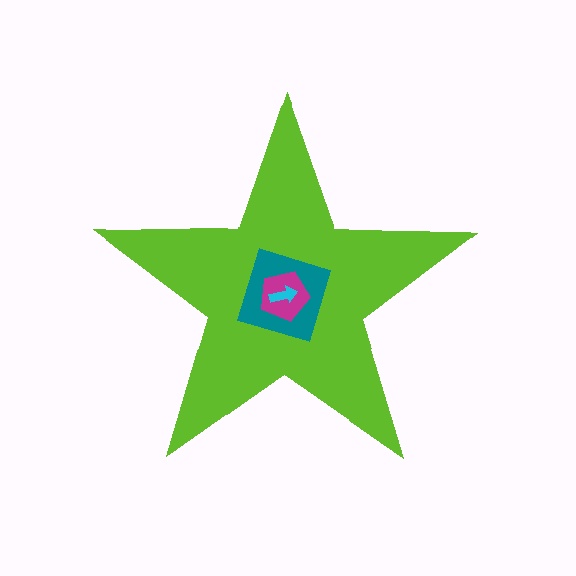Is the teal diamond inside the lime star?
Yes.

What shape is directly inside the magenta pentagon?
The cyan arrow.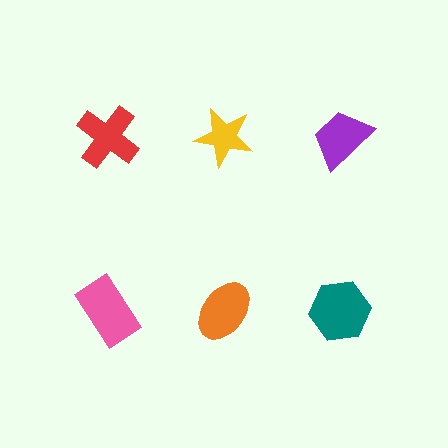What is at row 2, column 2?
An orange ellipse.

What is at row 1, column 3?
A purple trapezoid.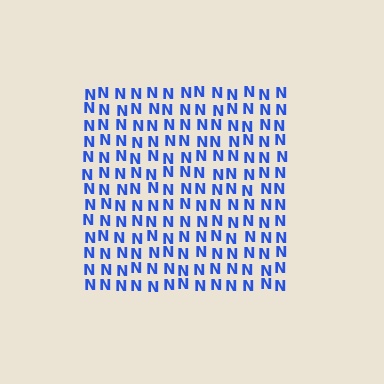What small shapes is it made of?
It is made of small letter N's.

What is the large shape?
The large shape is a square.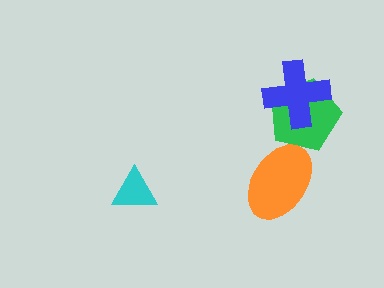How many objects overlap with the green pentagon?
2 objects overlap with the green pentagon.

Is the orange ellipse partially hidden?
No, no other shape covers it.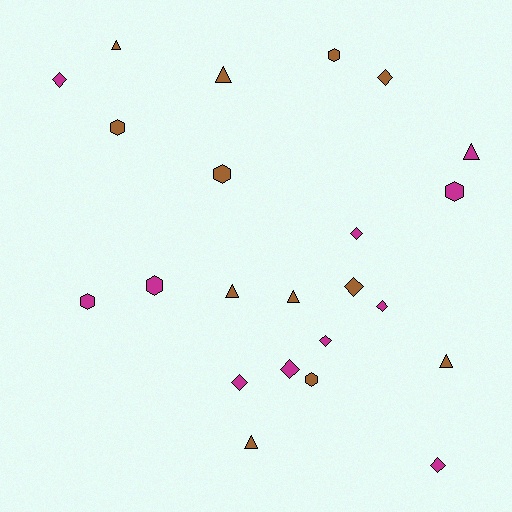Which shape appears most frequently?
Diamond, with 9 objects.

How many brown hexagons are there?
There are 4 brown hexagons.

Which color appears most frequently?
Brown, with 12 objects.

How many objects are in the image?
There are 23 objects.